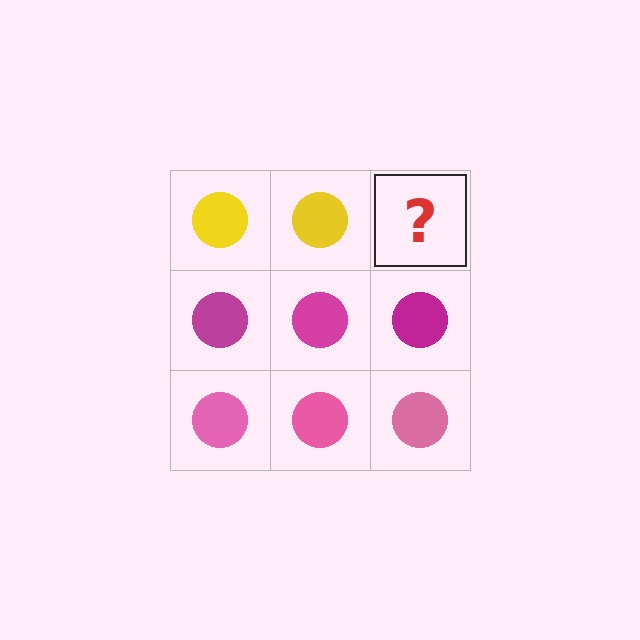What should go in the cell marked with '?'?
The missing cell should contain a yellow circle.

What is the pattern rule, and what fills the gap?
The rule is that each row has a consistent color. The gap should be filled with a yellow circle.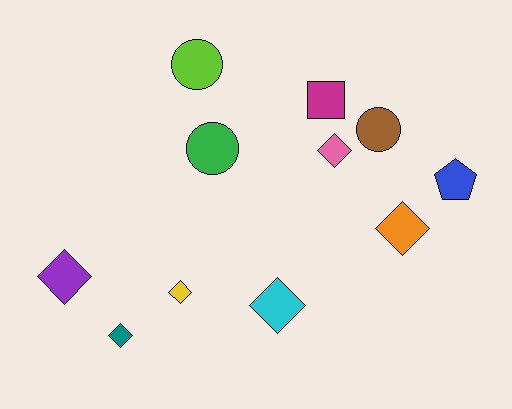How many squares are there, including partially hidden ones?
There is 1 square.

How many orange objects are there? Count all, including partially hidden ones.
There is 1 orange object.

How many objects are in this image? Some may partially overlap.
There are 11 objects.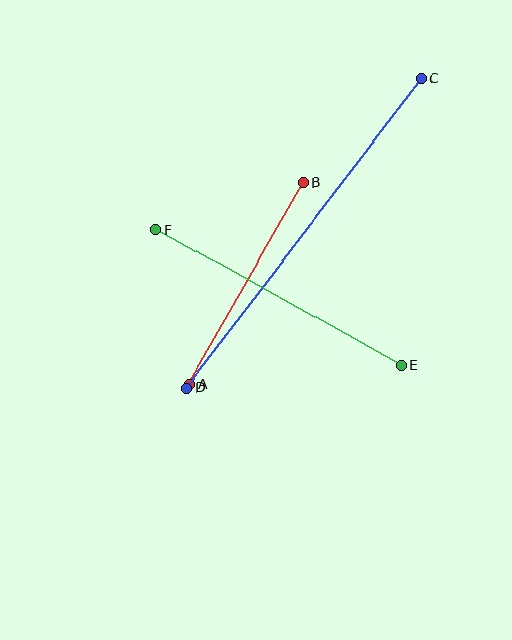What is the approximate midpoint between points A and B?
The midpoint is at approximately (246, 283) pixels.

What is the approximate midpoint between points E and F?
The midpoint is at approximately (279, 297) pixels.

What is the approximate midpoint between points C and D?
The midpoint is at approximately (304, 233) pixels.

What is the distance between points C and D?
The distance is approximately 388 pixels.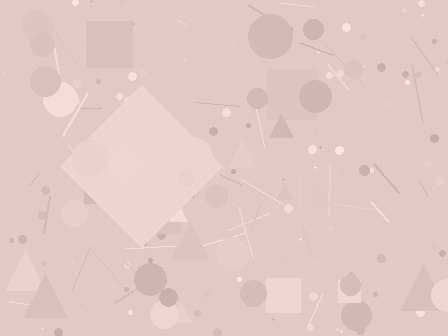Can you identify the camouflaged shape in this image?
The camouflaged shape is a diamond.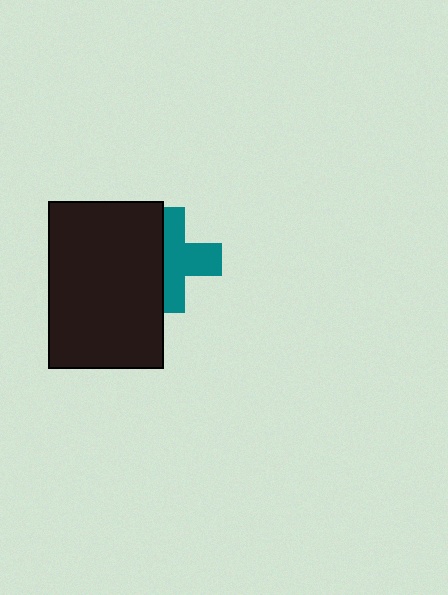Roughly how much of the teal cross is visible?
About half of it is visible (roughly 59%).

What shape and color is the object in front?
The object in front is a black rectangle.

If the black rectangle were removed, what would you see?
You would see the complete teal cross.